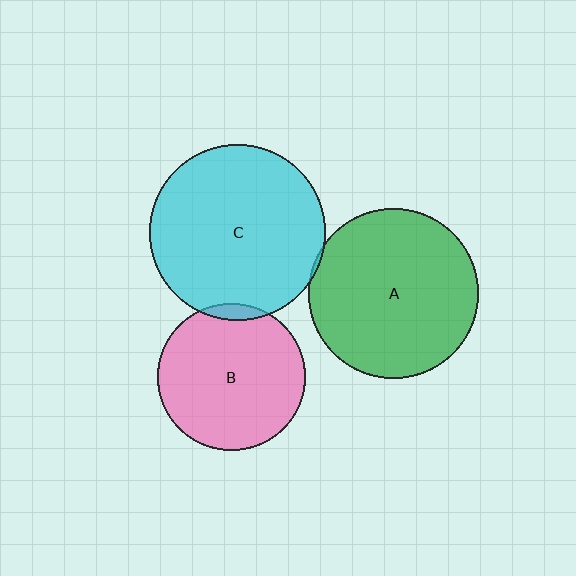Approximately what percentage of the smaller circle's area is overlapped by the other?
Approximately 5%.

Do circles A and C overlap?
Yes.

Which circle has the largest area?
Circle C (cyan).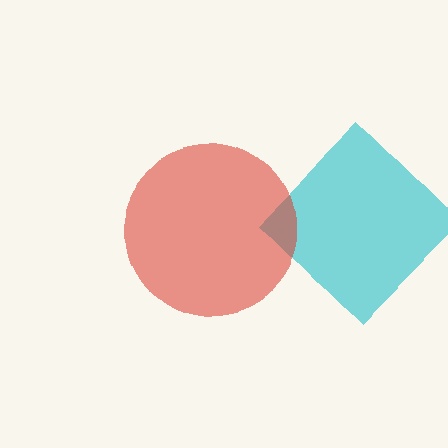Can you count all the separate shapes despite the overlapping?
Yes, there are 2 separate shapes.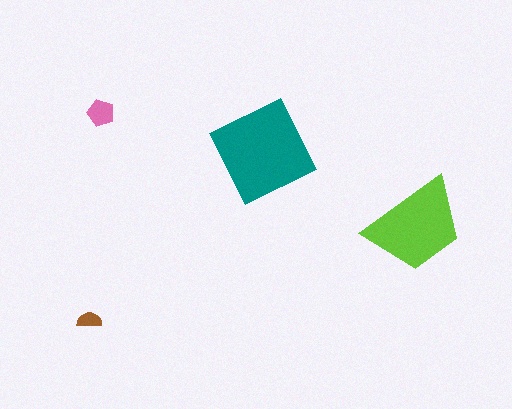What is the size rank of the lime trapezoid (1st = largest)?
2nd.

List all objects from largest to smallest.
The teal square, the lime trapezoid, the pink pentagon, the brown semicircle.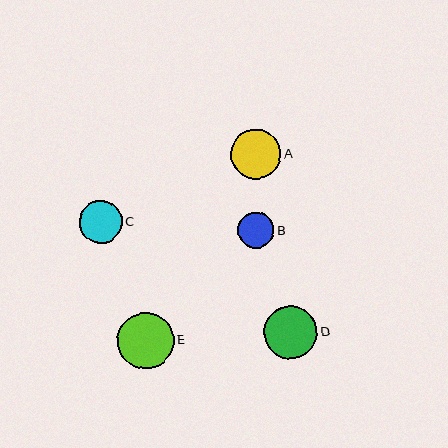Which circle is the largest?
Circle E is the largest with a size of approximately 56 pixels.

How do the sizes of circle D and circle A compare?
Circle D and circle A are approximately the same size.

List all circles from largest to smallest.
From largest to smallest: E, D, A, C, B.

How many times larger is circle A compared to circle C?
Circle A is approximately 1.2 times the size of circle C.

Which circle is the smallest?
Circle B is the smallest with a size of approximately 36 pixels.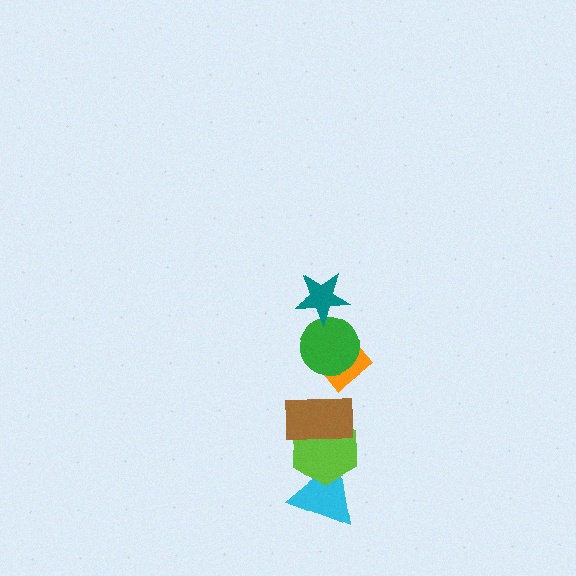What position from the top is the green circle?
The green circle is 2nd from the top.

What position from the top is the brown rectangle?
The brown rectangle is 4th from the top.